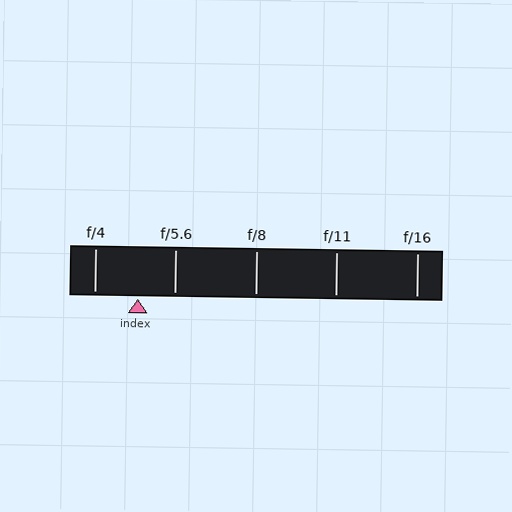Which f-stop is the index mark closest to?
The index mark is closest to f/5.6.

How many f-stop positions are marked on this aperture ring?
There are 5 f-stop positions marked.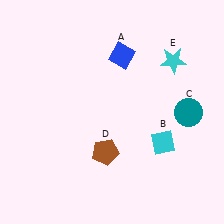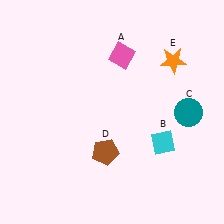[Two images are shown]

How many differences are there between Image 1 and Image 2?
There are 2 differences between the two images.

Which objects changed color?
A changed from blue to pink. E changed from cyan to orange.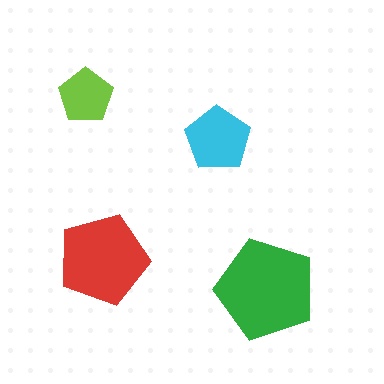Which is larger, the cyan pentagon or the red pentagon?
The red one.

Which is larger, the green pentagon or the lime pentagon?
The green one.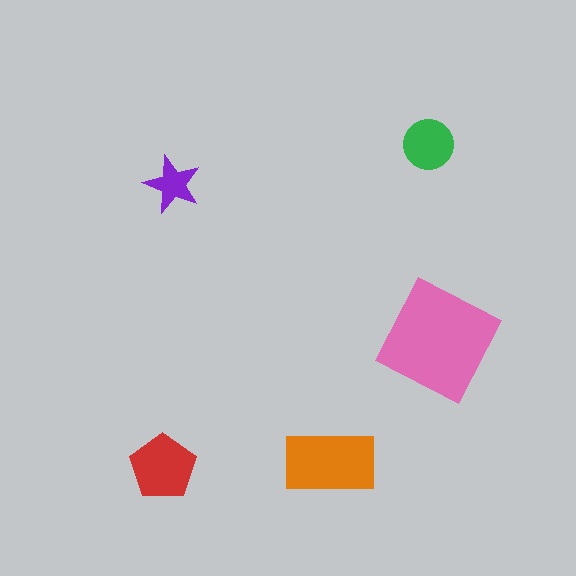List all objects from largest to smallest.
The pink square, the orange rectangle, the red pentagon, the green circle, the purple star.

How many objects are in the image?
There are 5 objects in the image.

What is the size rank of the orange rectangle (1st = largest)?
2nd.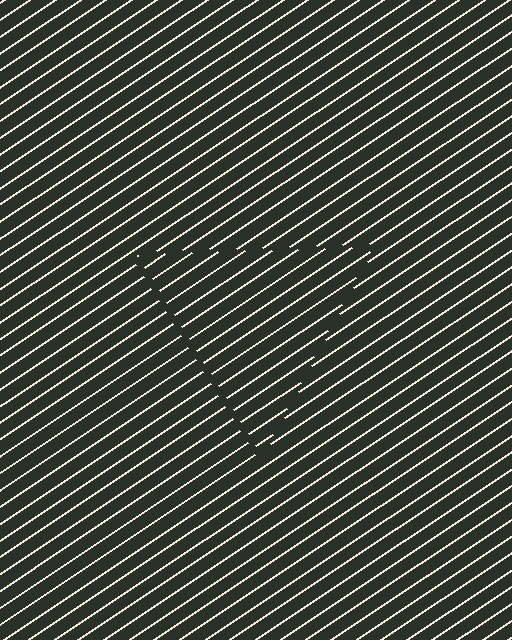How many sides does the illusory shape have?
3 sides — the line-ends trace a triangle.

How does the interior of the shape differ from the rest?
The interior of the shape contains the same grating, shifted by half a period — the contour is defined by the phase discontinuity where line-ends from the inner and outer gratings abut.